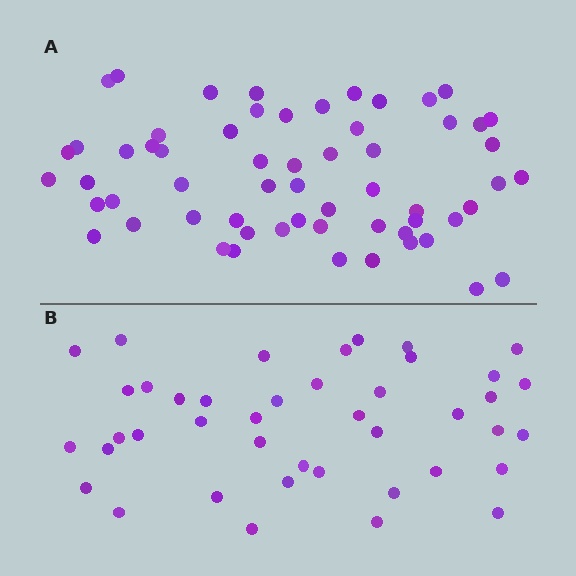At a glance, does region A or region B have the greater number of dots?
Region A (the top region) has more dots.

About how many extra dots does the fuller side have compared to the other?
Region A has approximately 20 more dots than region B.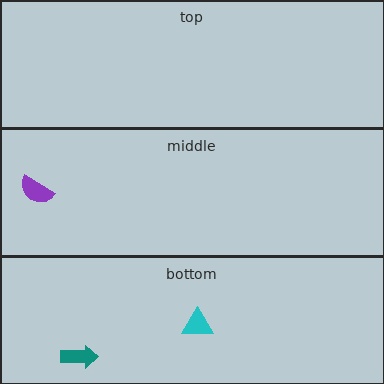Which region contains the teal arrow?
The bottom region.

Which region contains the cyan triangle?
The bottom region.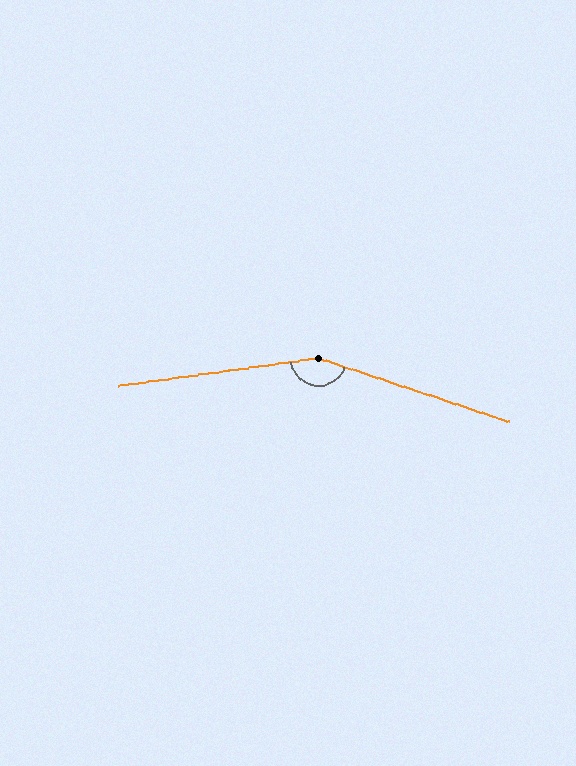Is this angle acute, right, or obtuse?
It is obtuse.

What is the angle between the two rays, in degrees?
Approximately 154 degrees.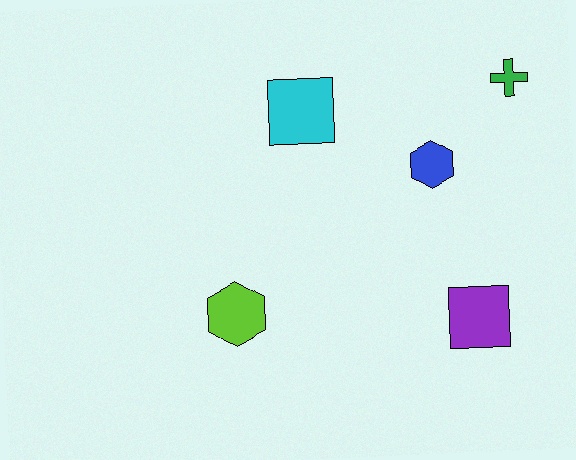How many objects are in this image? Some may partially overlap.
There are 5 objects.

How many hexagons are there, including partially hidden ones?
There are 2 hexagons.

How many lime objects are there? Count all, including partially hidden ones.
There is 1 lime object.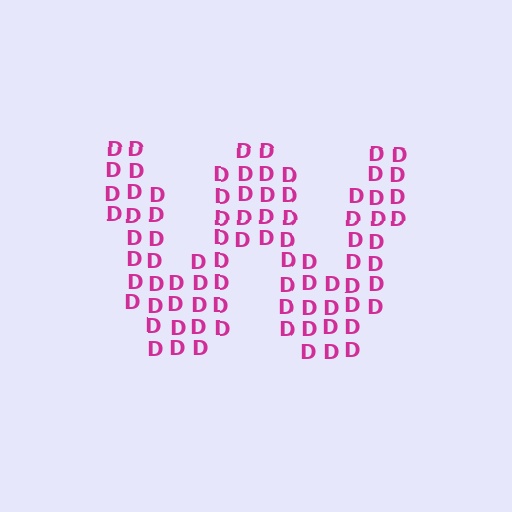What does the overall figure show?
The overall figure shows the letter W.